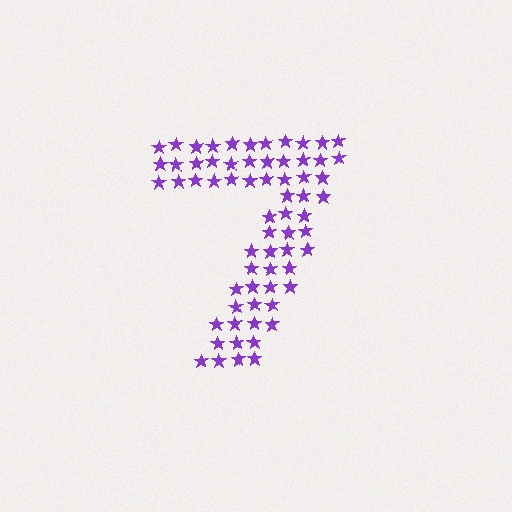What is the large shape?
The large shape is the digit 7.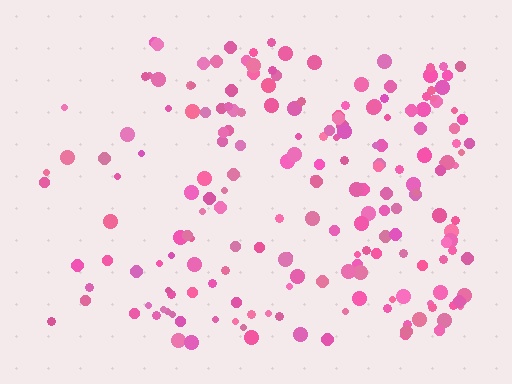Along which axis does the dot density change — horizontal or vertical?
Horizontal.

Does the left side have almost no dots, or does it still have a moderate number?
Still a moderate number, just noticeably fewer than the right.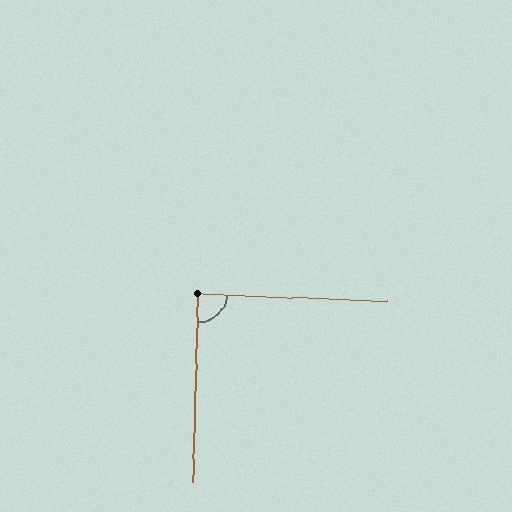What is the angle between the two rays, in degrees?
Approximately 89 degrees.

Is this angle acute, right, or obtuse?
It is approximately a right angle.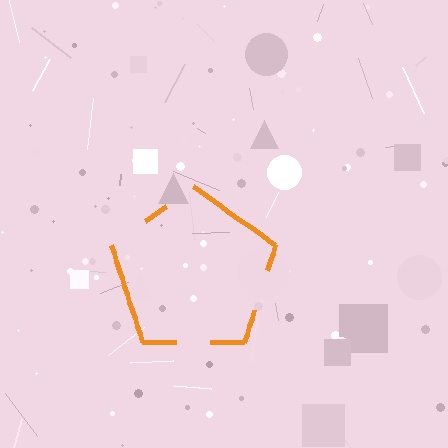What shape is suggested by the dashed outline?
The dashed outline suggests a pentagon.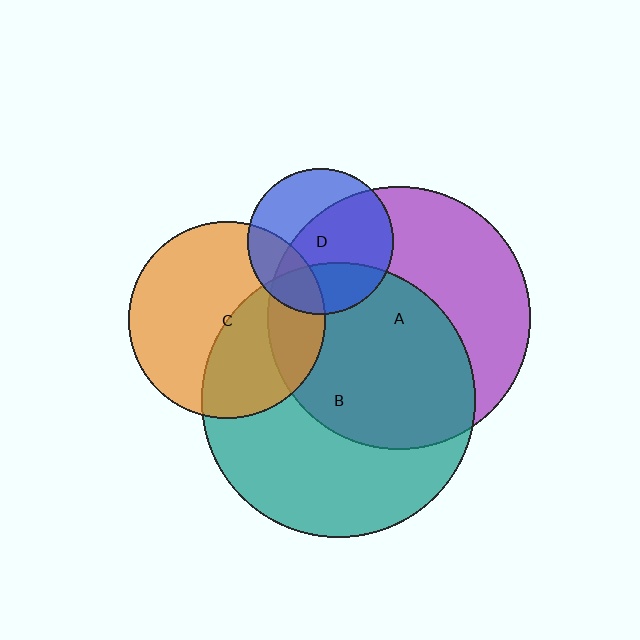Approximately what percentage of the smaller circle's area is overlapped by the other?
Approximately 20%.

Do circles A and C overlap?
Yes.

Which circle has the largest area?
Circle B (teal).